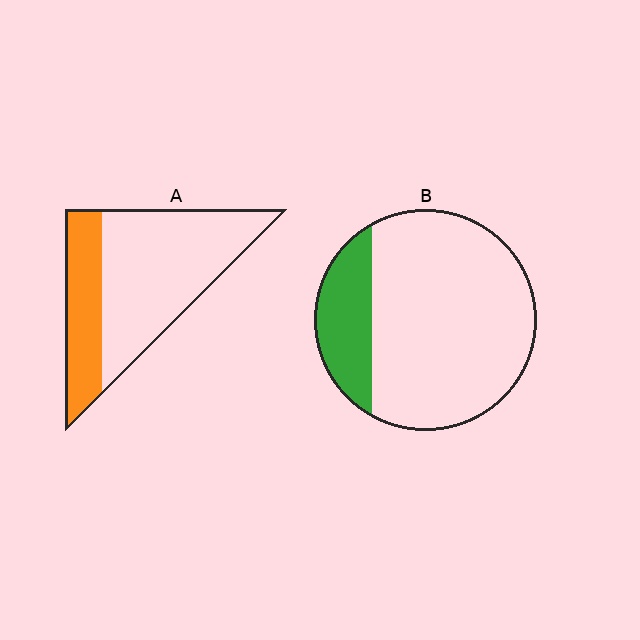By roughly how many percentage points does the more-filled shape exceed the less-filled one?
By roughly 10 percentage points (A over B).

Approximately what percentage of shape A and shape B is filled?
A is approximately 30% and B is approximately 20%.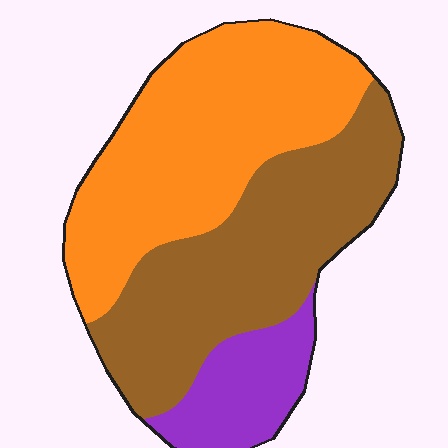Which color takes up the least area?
Purple, at roughly 15%.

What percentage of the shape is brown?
Brown covers 41% of the shape.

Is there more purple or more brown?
Brown.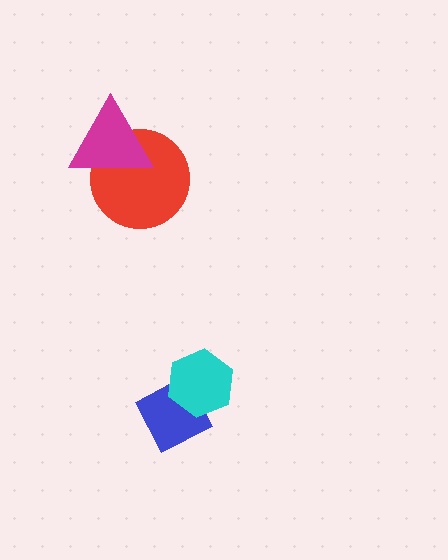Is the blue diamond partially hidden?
Yes, it is partially covered by another shape.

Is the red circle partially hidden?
Yes, it is partially covered by another shape.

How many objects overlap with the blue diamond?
1 object overlaps with the blue diamond.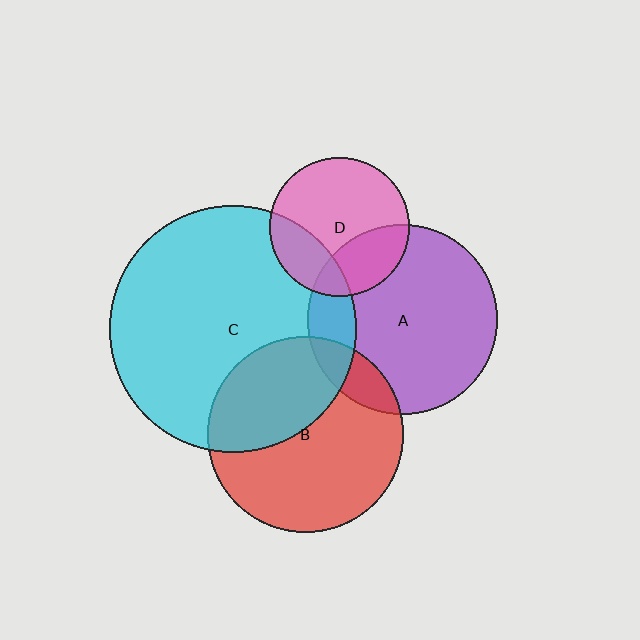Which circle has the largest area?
Circle C (cyan).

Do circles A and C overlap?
Yes.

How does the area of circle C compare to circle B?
Approximately 1.6 times.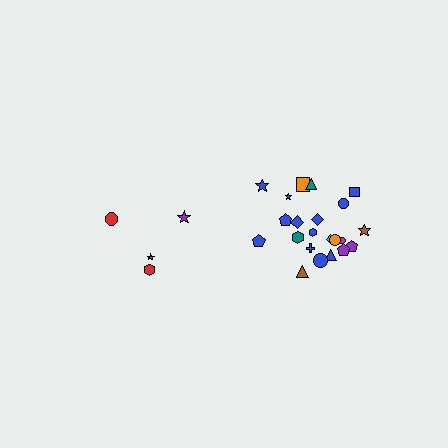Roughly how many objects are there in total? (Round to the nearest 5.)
Roughly 25 objects in total.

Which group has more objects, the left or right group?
The right group.